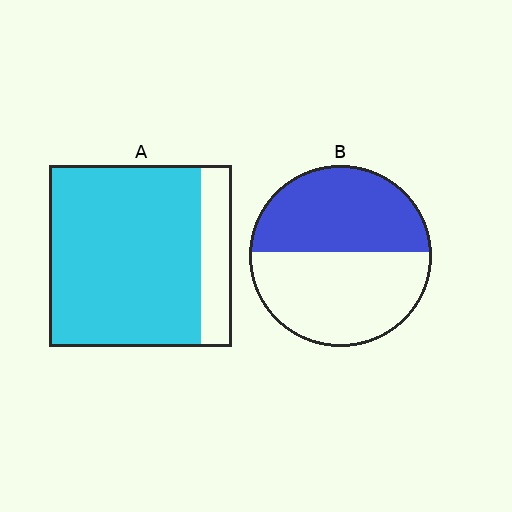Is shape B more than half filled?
Roughly half.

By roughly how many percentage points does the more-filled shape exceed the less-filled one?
By roughly 35 percentage points (A over B).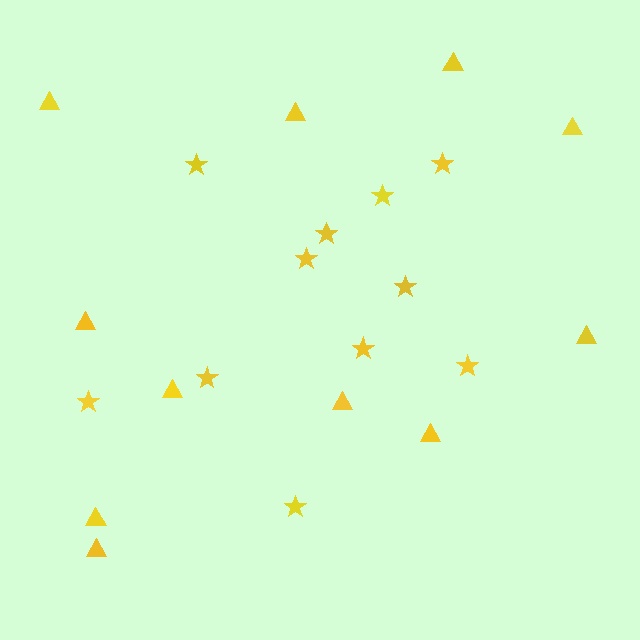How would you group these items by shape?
There are 2 groups: one group of triangles (11) and one group of stars (11).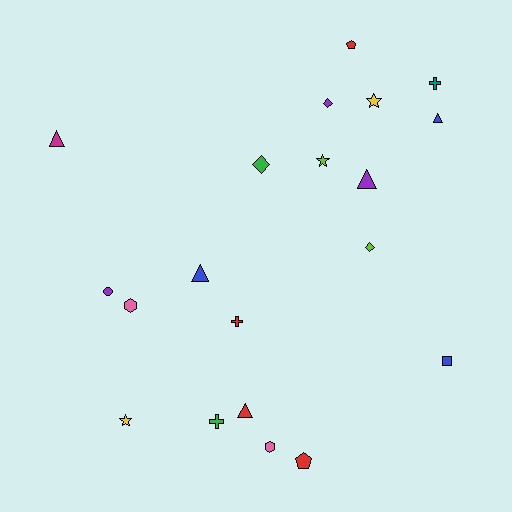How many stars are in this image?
There are 3 stars.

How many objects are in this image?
There are 20 objects.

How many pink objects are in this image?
There are 2 pink objects.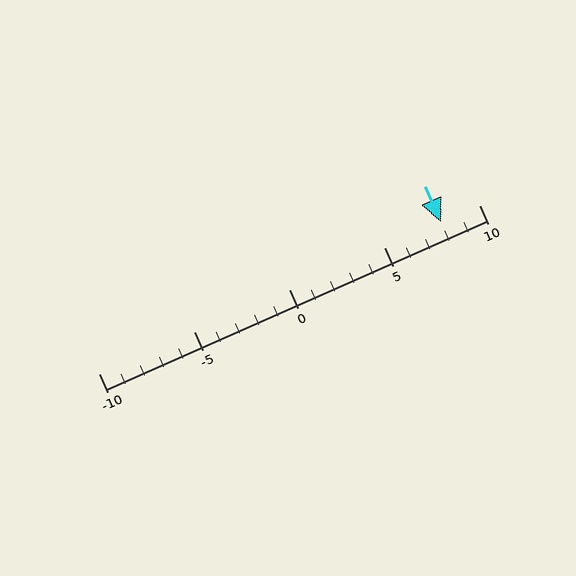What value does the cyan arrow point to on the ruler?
The cyan arrow points to approximately 8.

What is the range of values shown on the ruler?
The ruler shows values from -10 to 10.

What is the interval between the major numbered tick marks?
The major tick marks are spaced 5 units apart.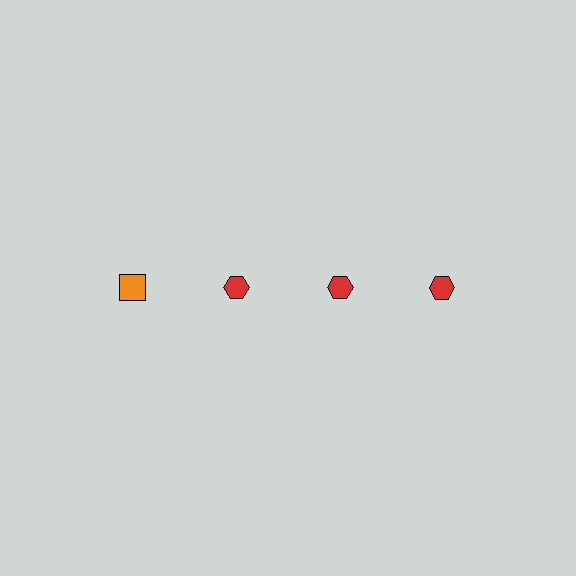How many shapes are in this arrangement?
There are 4 shapes arranged in a grid pattern.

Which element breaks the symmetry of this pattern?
The orange square in the top row, leftmost column breaks the symmetry. All other shapes are red hexagons.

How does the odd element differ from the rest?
It differs in both color (orange instead of red) and shape (square instead of hexagon).